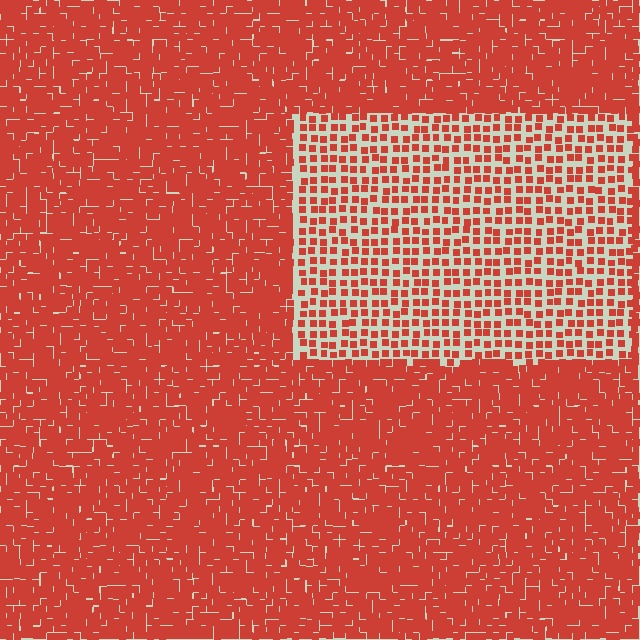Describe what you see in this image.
The image contains small red elements arranged at two different densities. A rectangle-shaped region is visible where the elements are less densely packed than the surrounding area.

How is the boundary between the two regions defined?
The boundary is defined by a change in element density (approximately 2.4x ratio). All elements are the same color, size, and shape.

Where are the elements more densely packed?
The elements are more densely packed outside the rectangle boundary.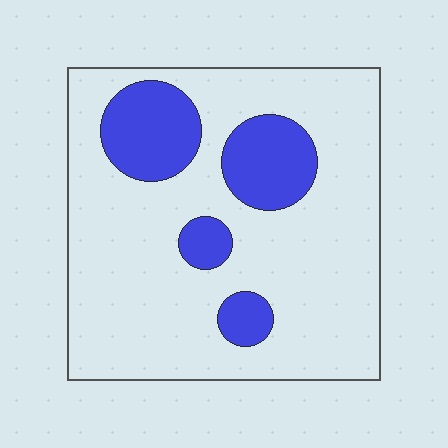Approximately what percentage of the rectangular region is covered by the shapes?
Approximately 20%.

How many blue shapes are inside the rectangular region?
4.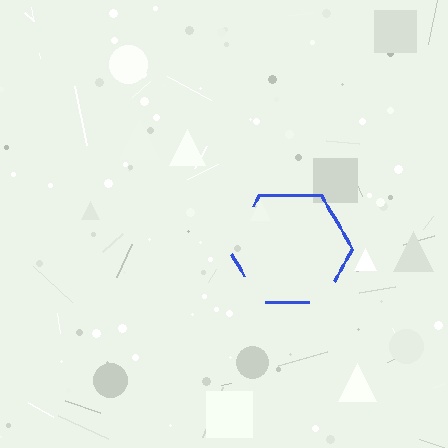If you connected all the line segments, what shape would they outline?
They would outline a hexagon.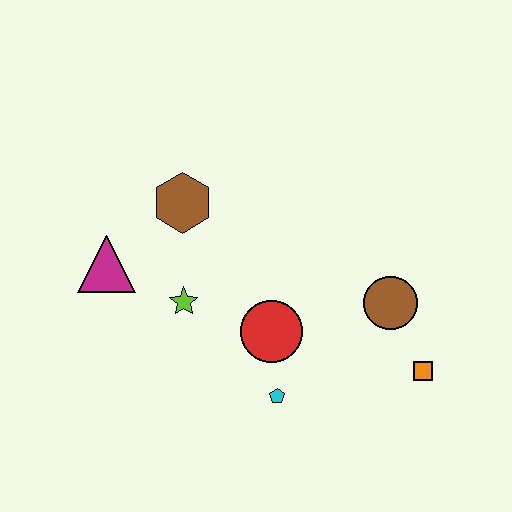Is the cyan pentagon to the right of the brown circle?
No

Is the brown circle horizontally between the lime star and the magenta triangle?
No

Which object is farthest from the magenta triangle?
The orange square is farthest from the magenta triangle.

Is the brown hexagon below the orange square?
No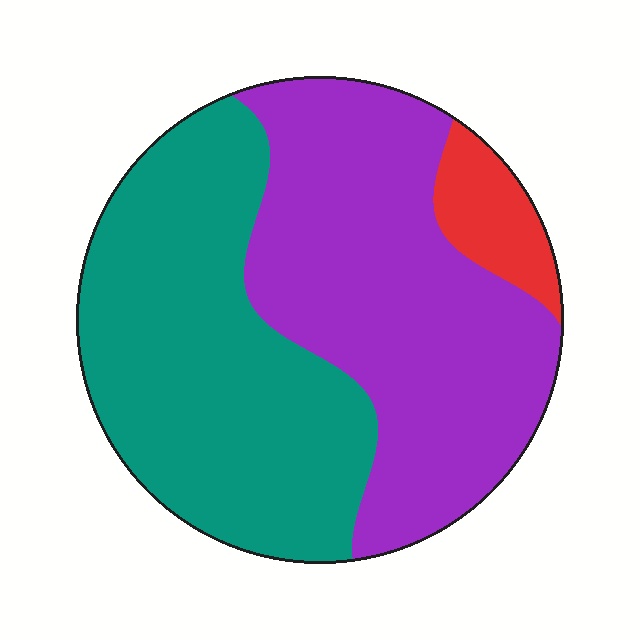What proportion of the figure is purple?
Purple covers about 45% of the figure.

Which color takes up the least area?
Red, at roughly 5%.